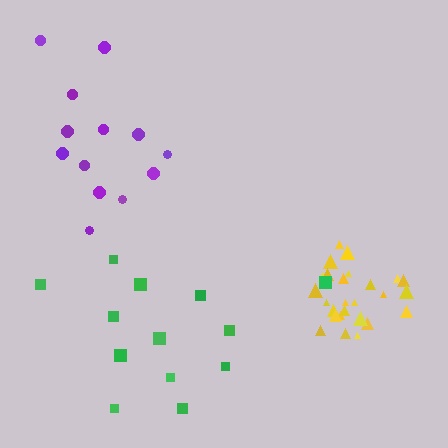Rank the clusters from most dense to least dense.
yellow, purple, green.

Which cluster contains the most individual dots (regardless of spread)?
Yellow (27).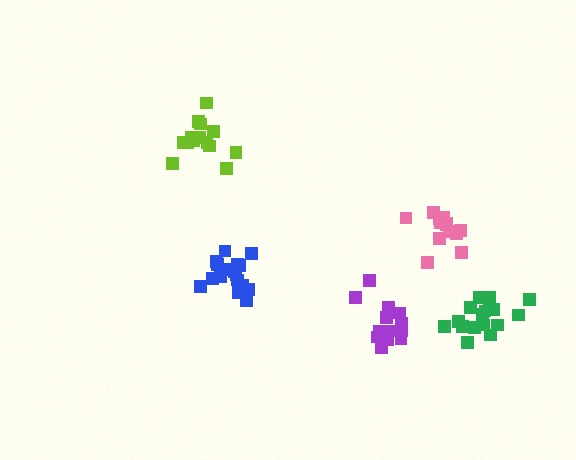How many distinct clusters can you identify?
There are 5 distinct clusters.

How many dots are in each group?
Group 1: 15 dots, Group 2: 17 dots, Group 3: 17 dots, Group 4: 13 dots, Group 5: 14 dots (76 total).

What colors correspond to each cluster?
The clusters are colored: purple, blue, green, pink, lime.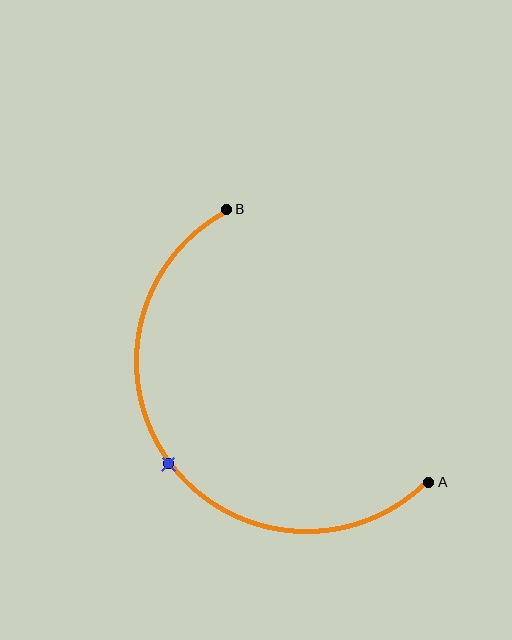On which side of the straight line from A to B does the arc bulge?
The arc bulges below and to the left of the straight line connecting A and B.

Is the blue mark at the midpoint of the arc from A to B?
Yes. The blue mark lies on the arc at equal arc-length from both A and B — it is the arc midpoint.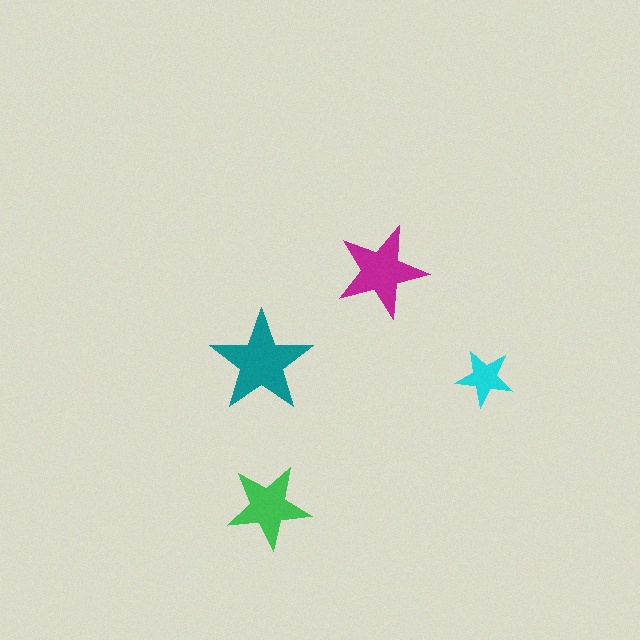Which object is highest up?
The magenta star is topmost.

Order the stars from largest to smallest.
the teal one, the magenta one, the green one, the cyan one.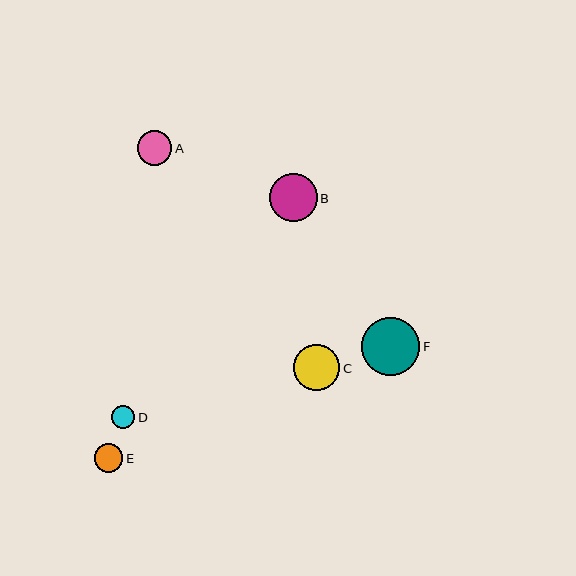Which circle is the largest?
Circle F is the largest with a size of approximately 58 pixels.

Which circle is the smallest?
Circle D is the smallest with a size of approximately 23 pixels.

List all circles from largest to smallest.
From largest to smallest: F, B, C, A, E, D.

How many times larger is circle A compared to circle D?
Circle A is approximately 1.5 times the size of circle D.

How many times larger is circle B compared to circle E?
Circle B is approximately 1.6 times the size of circle E.